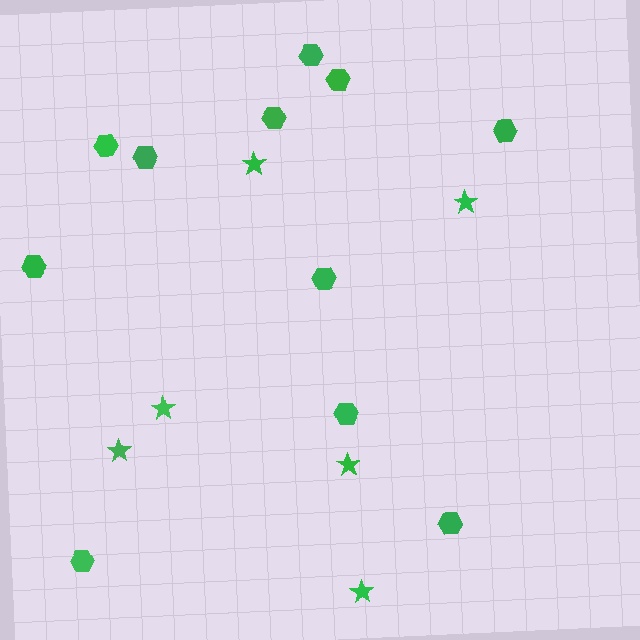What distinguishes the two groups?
There are 2 groups: one group of hexagons (11) and one group of stars (6).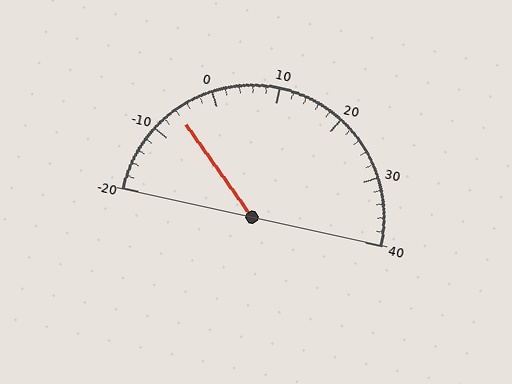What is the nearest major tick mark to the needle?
The nearest major tick mark is -10.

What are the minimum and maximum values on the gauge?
The gauge ranges from -20 to 40.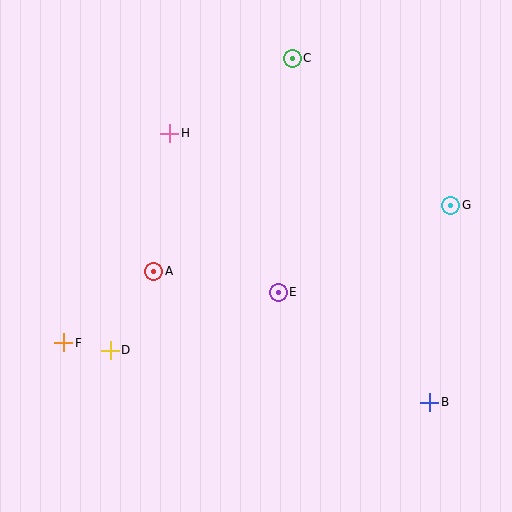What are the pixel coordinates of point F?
Point F is at (64, 343).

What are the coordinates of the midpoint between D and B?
The midpoint between D and B is at (270, 376).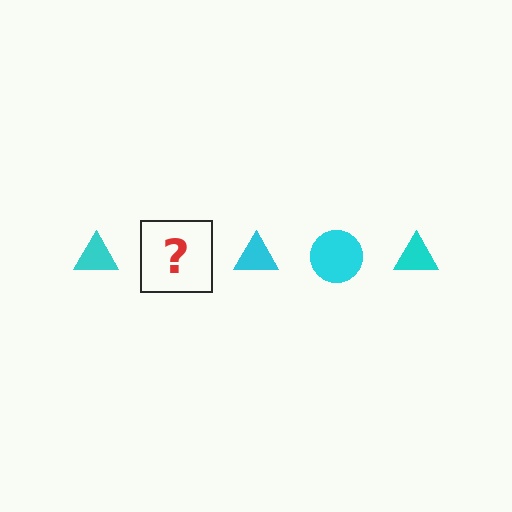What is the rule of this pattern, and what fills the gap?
The rule is that the pattern cycles through triangle, circle shapes in cyan. The gap should be filled with a cyan circle.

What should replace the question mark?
The question mark should be replaced with a cyan circle.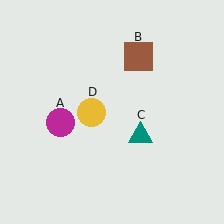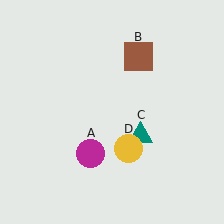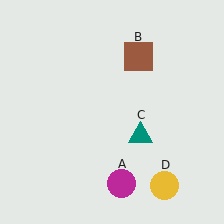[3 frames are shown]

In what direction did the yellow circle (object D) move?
The yellow circle (object D) moved down and to the right.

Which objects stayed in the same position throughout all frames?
Brown square (object B) and teal triangle (object C) remained stationary.